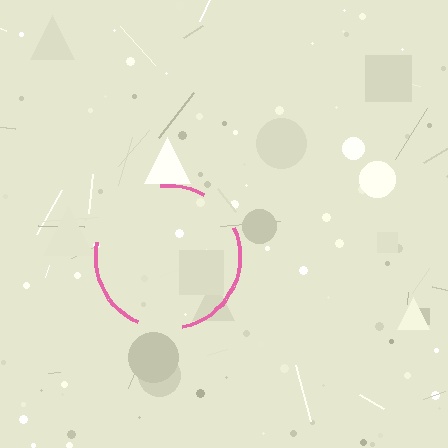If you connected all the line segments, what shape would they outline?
They would outline a circle.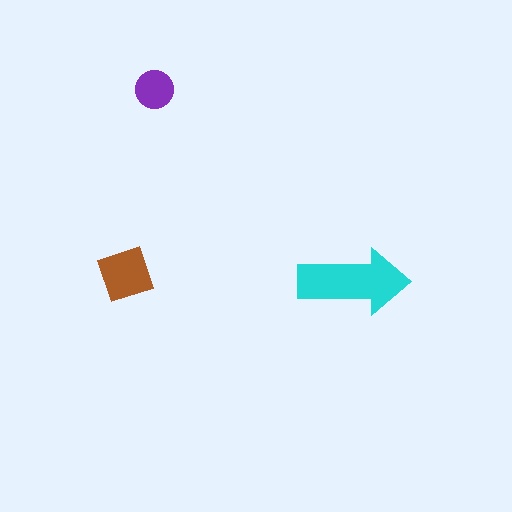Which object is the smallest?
The purple circle.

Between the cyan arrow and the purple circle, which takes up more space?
The cyan arrow.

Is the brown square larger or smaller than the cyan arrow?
Smaller.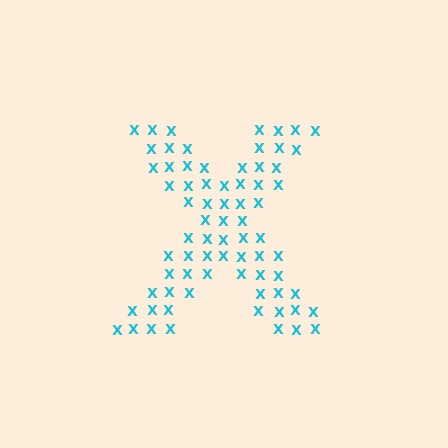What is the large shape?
The large shape is the letter X.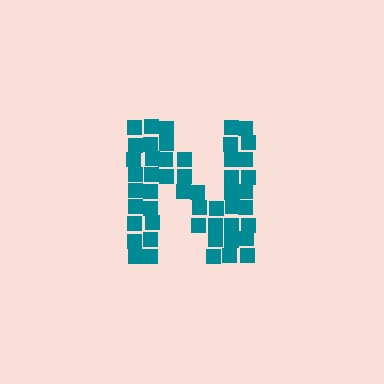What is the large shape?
The large shape is the letter N.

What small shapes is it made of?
It is made of small squares.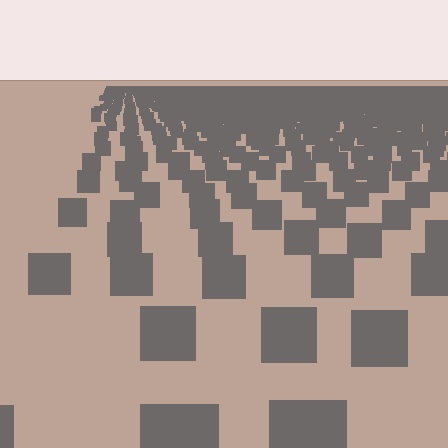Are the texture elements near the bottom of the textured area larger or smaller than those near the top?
Larger. Near the bottom, elements are closer to the viewer and appear at a bigger on-screen size.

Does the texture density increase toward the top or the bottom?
Density increases toward the top.